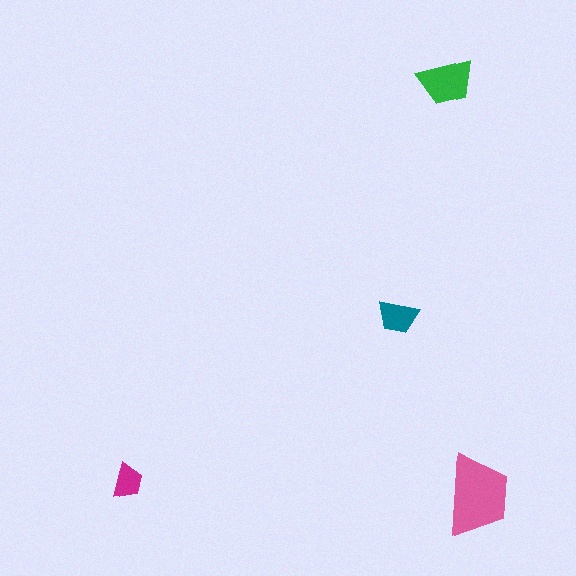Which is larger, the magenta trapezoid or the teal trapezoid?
The teal one.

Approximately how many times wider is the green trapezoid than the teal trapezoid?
About 1.5 times wider.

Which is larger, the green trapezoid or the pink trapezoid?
The pink one.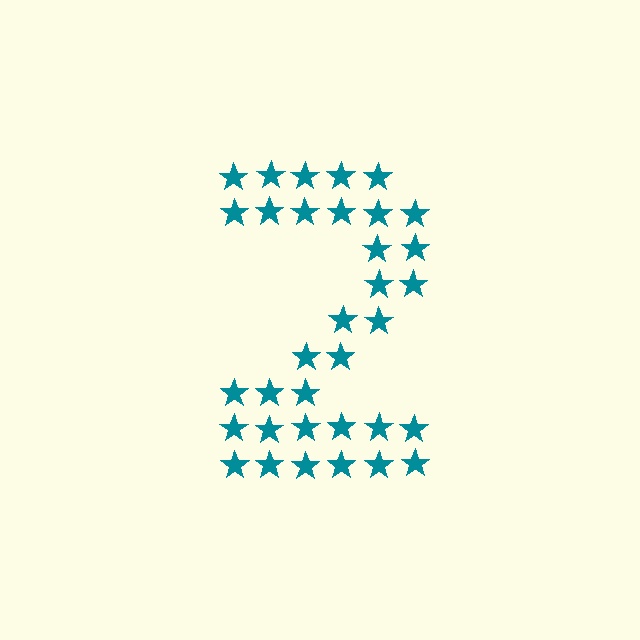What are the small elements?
The small elements are stars.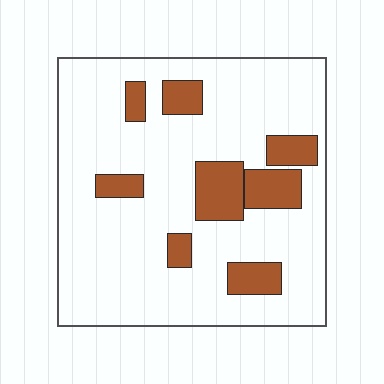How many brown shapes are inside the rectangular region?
8.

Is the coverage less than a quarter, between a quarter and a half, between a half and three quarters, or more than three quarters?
Less than a quarter.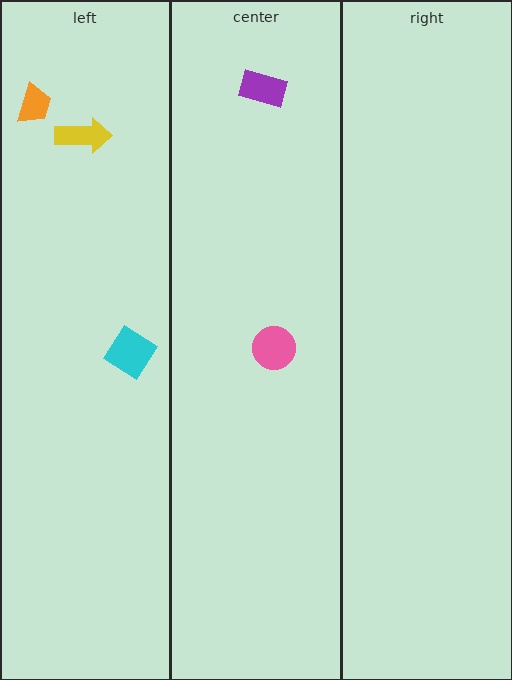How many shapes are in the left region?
3.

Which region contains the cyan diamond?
The left region.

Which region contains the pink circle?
The center region.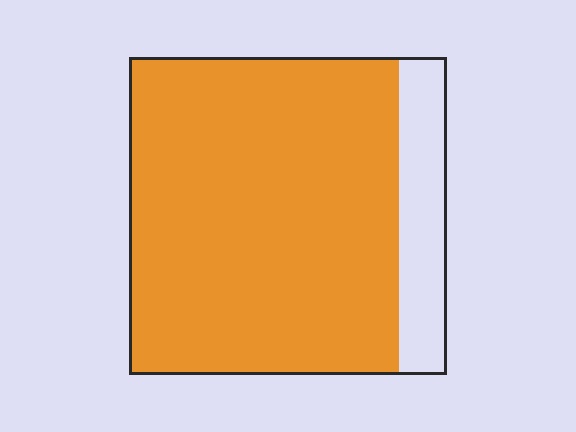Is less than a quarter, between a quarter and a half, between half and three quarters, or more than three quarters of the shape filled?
More than three quarters.